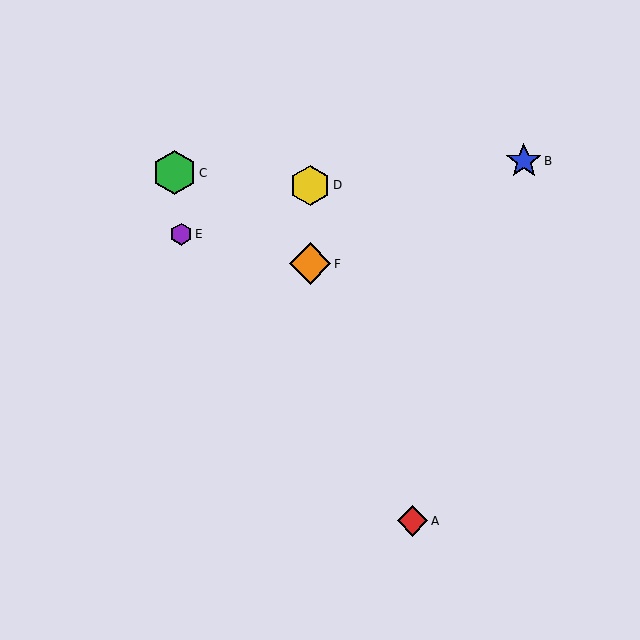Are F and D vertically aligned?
Yes, both are at x≈310.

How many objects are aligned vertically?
2 objects (D, F) are aligned vertically.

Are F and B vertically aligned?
No, F is at x≈310 and B is at x≈524.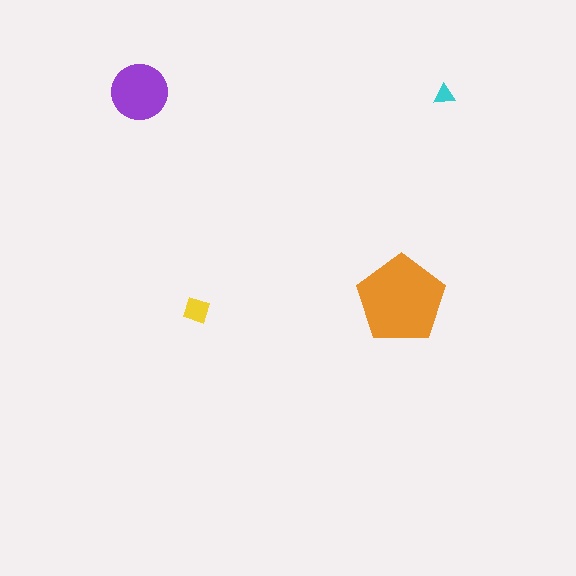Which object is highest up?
The purple circle is topmost.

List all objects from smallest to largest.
The cyan triangle, the yellow diamond, the purple circle, the orange pentagon.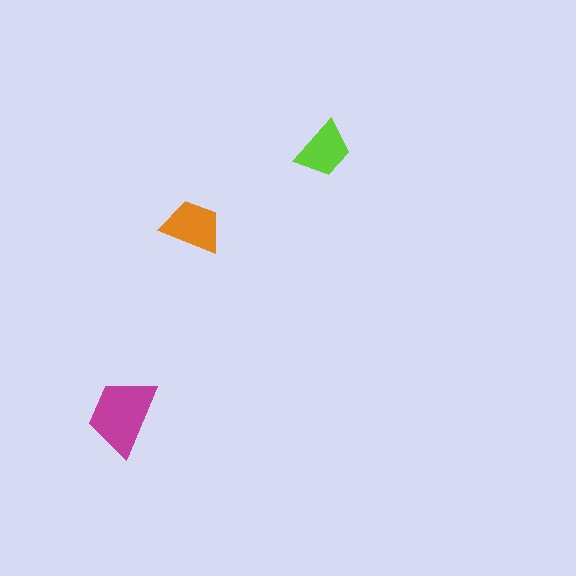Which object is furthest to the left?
The magenta trapezoid is leftmost.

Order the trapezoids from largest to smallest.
the magenta one, the orange one, the lime one.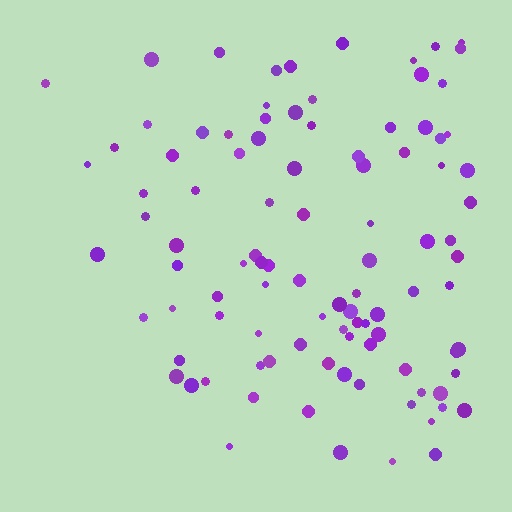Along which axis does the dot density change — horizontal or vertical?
Horizontal.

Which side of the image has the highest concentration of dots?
The right.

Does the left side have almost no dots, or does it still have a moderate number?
Still a moderate number, just noticeably fewer than the right.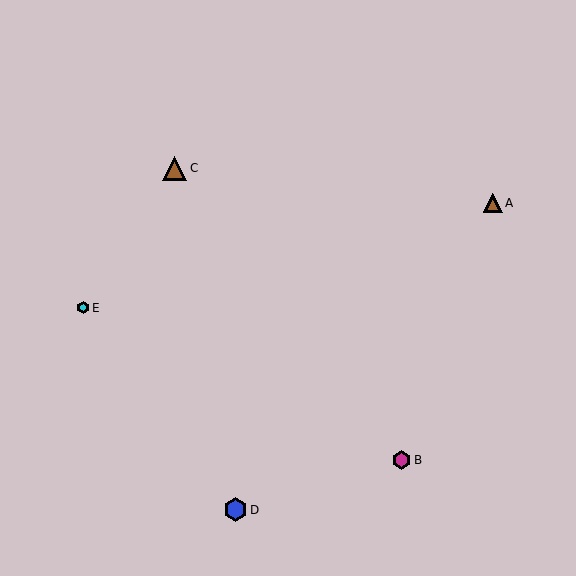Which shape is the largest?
The brown triangle (labeled C) is the largest.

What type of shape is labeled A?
Shape A is a brown triangle.